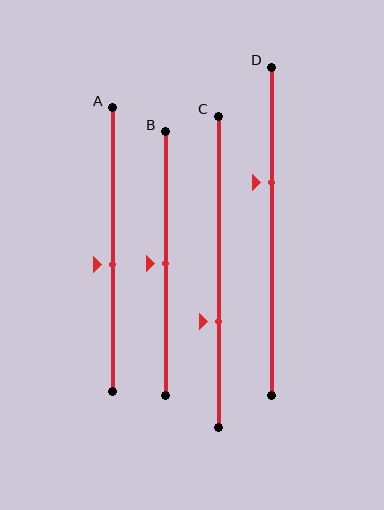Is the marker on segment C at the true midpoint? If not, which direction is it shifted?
No, the marker on segment C is shifted downward by about 16% of the segment length.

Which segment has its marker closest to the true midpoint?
Segment B has its marker closest to the true midpoint.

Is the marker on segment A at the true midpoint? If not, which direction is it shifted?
No, the marker on segment A is shifted downward by about 5% of the segment length.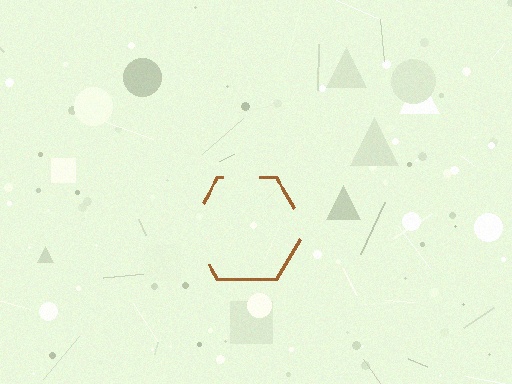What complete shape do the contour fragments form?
The contour fragments form a hexagon.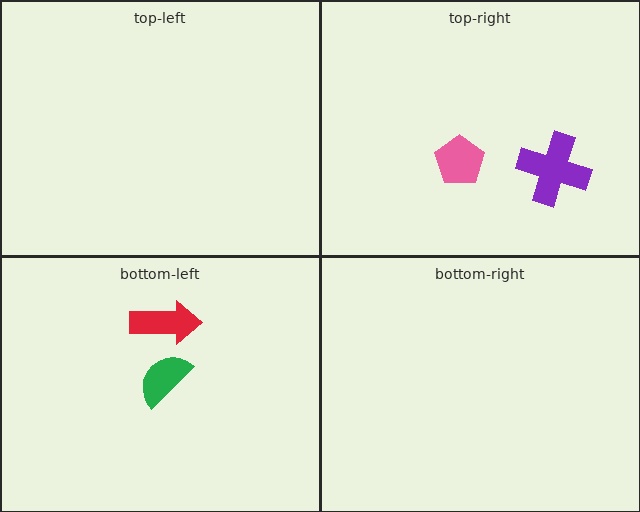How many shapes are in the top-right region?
2.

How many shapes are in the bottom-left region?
2.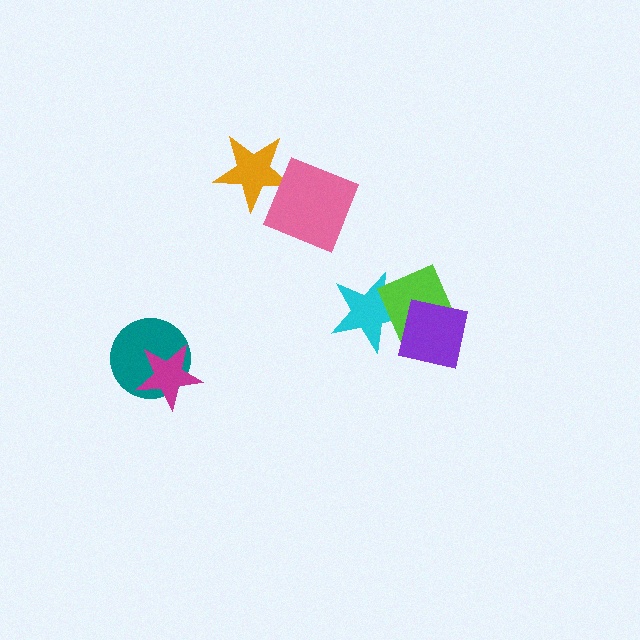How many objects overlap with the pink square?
1 object overlaps with the pink square.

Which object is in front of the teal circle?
The magenta star is in front of the teal circle.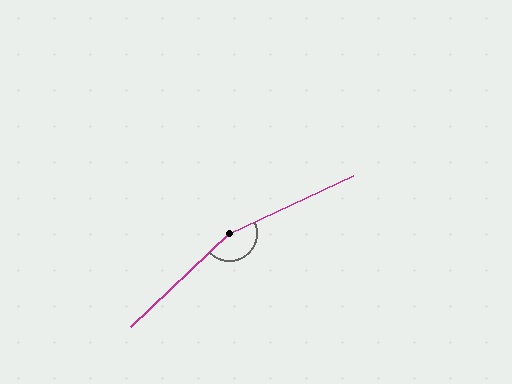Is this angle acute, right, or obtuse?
It is obtuse.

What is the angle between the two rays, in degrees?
Approximately 162 degrees.